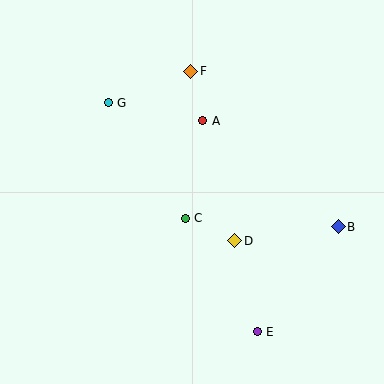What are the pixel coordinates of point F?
Point F is at (191, 71).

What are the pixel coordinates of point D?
Point D is at (235, 241).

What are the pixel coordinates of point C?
Point C is at (185, 218).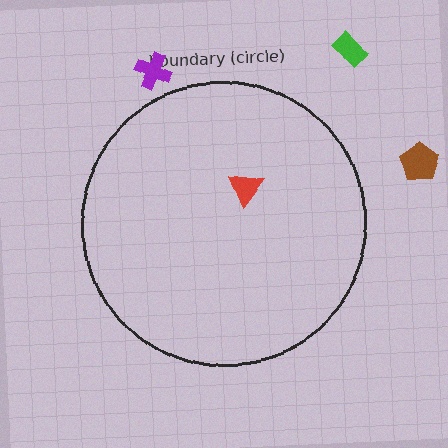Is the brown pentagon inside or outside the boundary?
Outside.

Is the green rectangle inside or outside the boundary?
Outside.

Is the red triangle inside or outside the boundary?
Inside.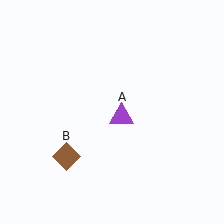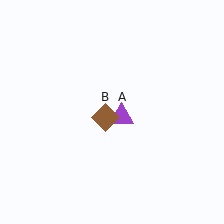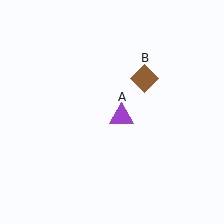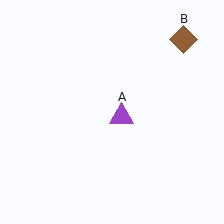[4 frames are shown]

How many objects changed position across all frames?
1 object changed position: brown diamond (object B).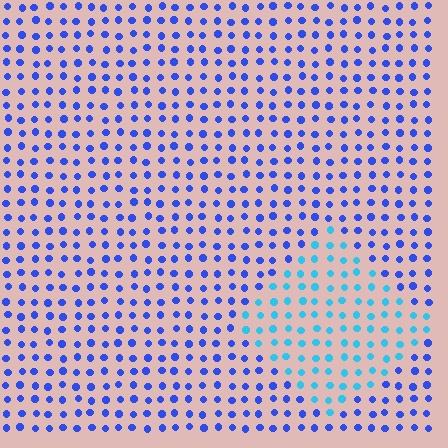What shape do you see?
I see a diamond.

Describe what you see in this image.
The image is filled with small blue elements in a uniform arrangement. A diamond-shaped region is visible where the elements are tinted to a slightly different hue, forming a subtle color boundary.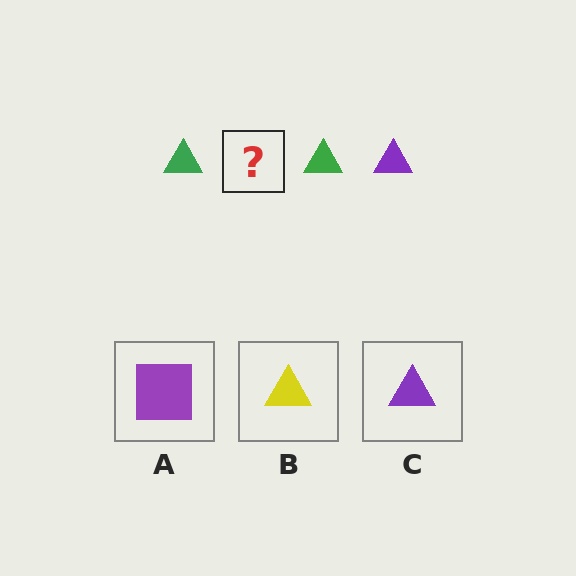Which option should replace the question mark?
Option C.